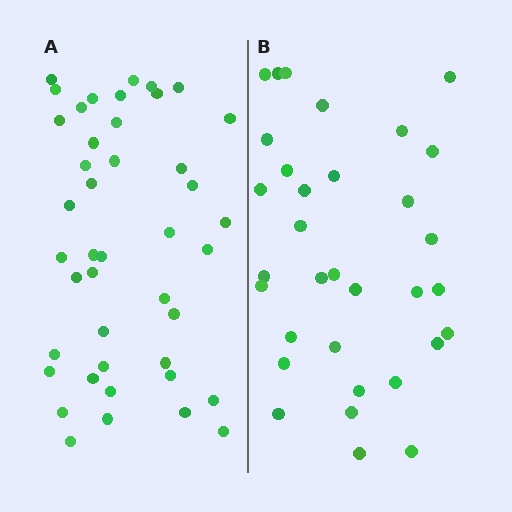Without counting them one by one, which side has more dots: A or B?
Region A (the left region) has more dots.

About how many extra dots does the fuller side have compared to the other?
Region A has roughly 10 or so more dots than region B.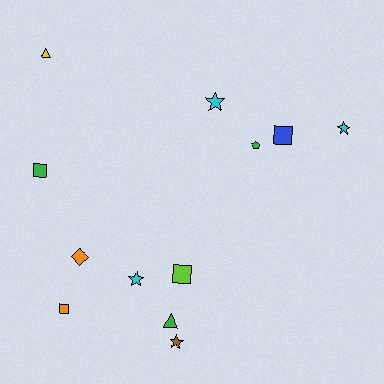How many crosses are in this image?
There are no crosses.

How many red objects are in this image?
There are no red objects.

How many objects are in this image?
There are 12 objects.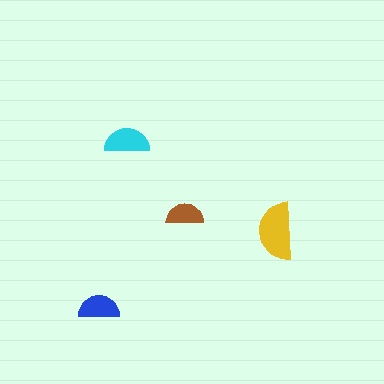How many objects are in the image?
There are 4 objects in the image.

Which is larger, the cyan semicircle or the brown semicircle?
The cyan one.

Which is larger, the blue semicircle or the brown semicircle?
The blue one.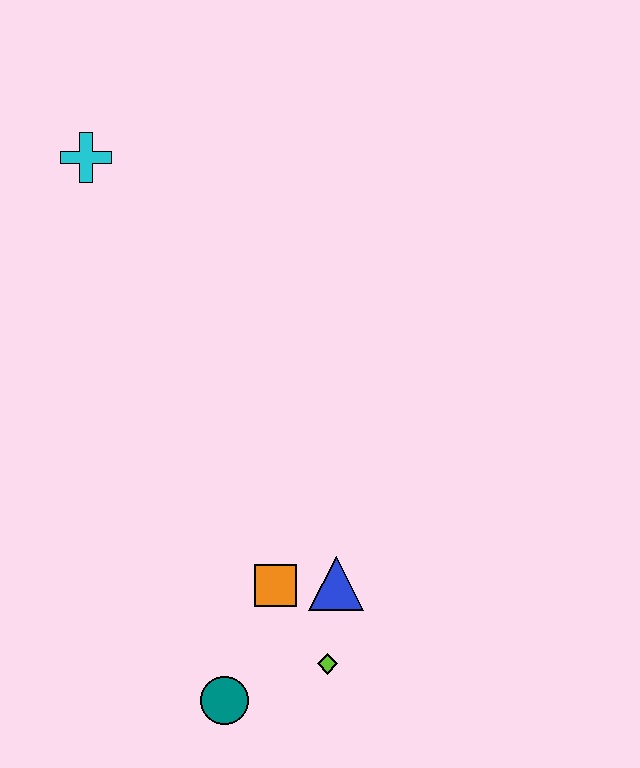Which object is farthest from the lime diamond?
The cyan cross is farthest from the lime diamond.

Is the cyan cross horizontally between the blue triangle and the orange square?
No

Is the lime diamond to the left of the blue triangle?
Yes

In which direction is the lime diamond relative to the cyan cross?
The lime diamond is below the cyan cross.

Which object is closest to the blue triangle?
The orange square is closest to the blue triangle.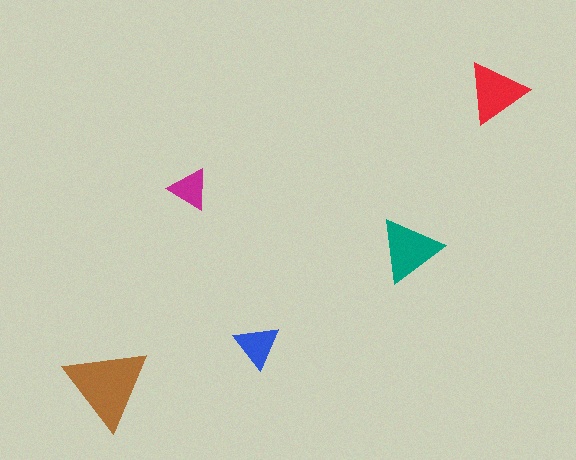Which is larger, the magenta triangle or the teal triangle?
The teal one.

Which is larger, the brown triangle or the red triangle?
The brown one.